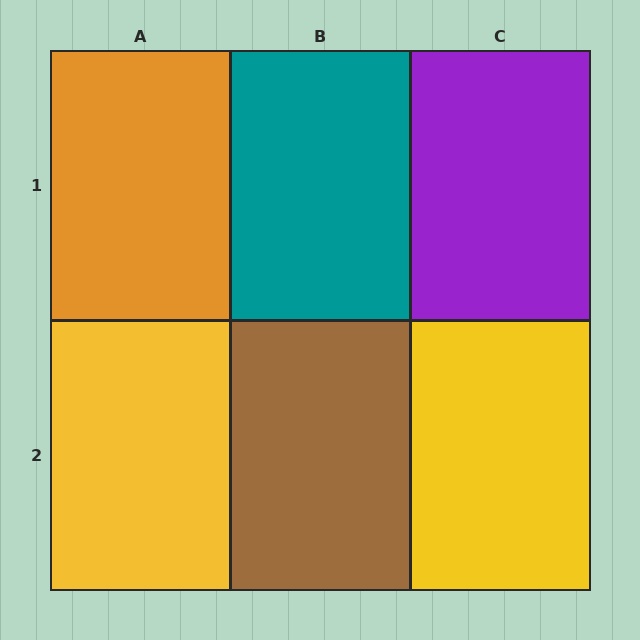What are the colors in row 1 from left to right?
Orange, teal, purple.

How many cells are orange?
1 cell is orange.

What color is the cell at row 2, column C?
Yellow.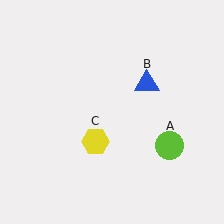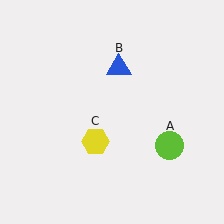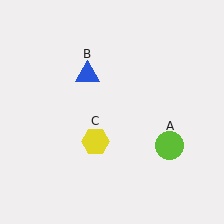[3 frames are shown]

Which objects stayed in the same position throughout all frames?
Lime circle (object A) and yellow hexagon (object C) remained stationary.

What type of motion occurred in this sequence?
The blue triangle (object B) rotated counterclockwise around the center of the scene.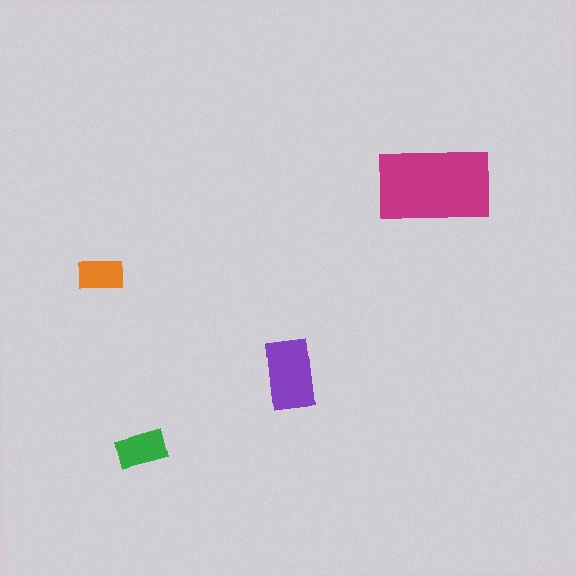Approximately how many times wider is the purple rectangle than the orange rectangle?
About 1.5 times wider.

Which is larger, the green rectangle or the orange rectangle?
The green one.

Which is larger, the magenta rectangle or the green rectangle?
The magenta one.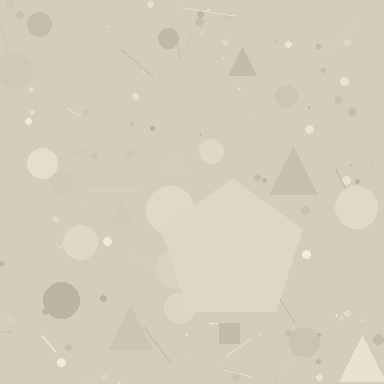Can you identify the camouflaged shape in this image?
The camouflaged shape is a pentagon.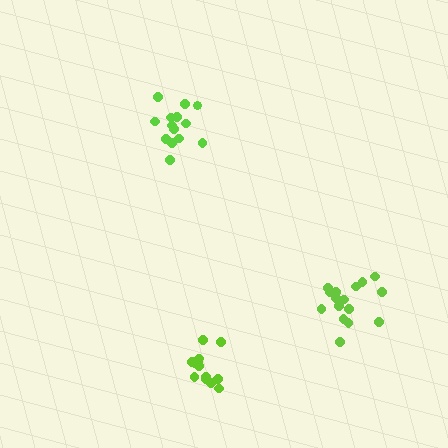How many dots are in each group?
Group 1: 14 dots, Group 2: 18 dots, Group 3: 13 dots (45 total).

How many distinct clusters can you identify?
There are 3 distinct clusters.